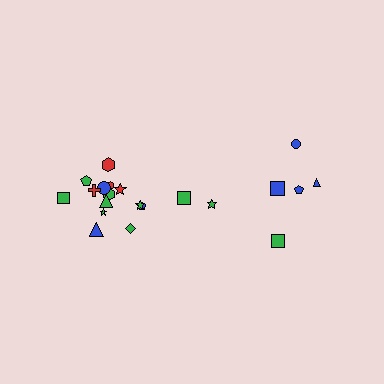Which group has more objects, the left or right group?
The left group.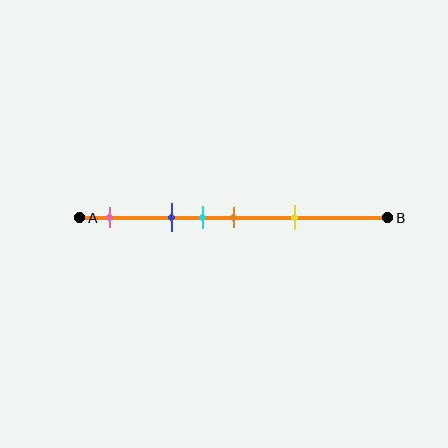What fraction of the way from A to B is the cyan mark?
The cyan mark is approximately 40% (0.4) of the way from A to B.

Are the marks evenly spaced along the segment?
No, the marks are not evenly spaced.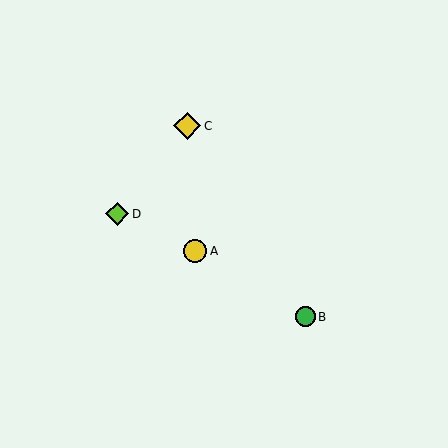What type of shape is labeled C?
Shape C is a yellow diamond.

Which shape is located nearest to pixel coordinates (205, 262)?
The yellow circle (labeled A) at (195, 251) is nearest to that location.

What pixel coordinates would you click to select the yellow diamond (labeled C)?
Click at (187, 126) to select the yellow diamond C.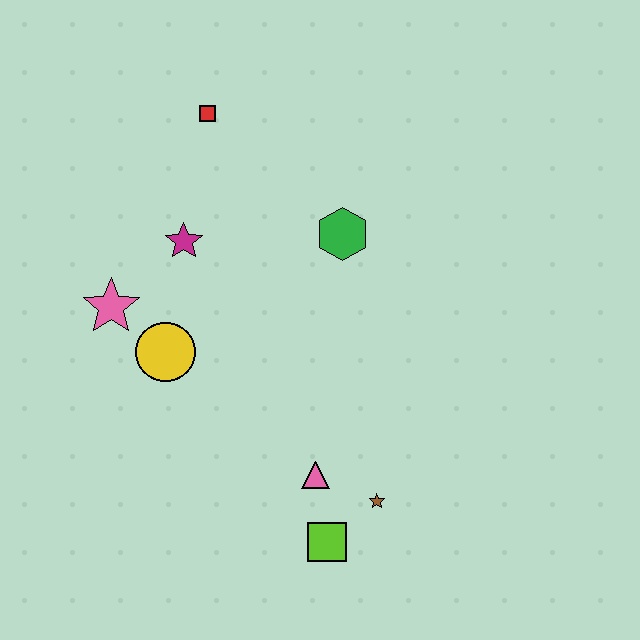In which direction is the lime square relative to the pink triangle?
The lime square is below the pink triangle.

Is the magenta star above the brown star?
Yes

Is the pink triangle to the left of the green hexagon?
Yes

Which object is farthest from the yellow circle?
The brown star is farthest from the yellow circle.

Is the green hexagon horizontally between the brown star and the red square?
Yes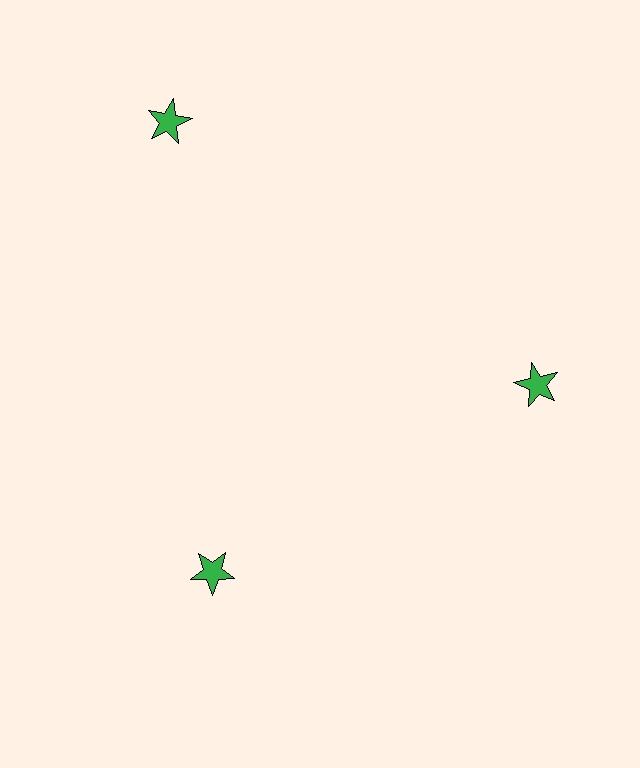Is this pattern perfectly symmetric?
No. The 3 green stars are arranged in a ring, but one element near the 11 o'clock position is pushed outward from the center, breaking the 3-fold rotational symmetry.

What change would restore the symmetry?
The symmetry would be restored by moving it inward, back onto the ring so that all 3 stars sit at equal angles and equal distance from the center.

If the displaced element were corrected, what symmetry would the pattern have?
It would have 3-fold rotational symmetry — the pattern would map onto itself every 120 degrees.